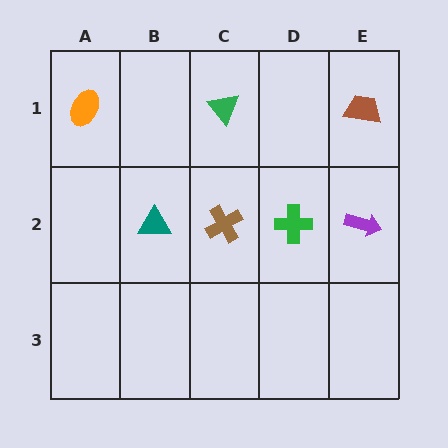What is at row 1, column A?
An orange ellipse.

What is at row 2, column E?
A purple arrow.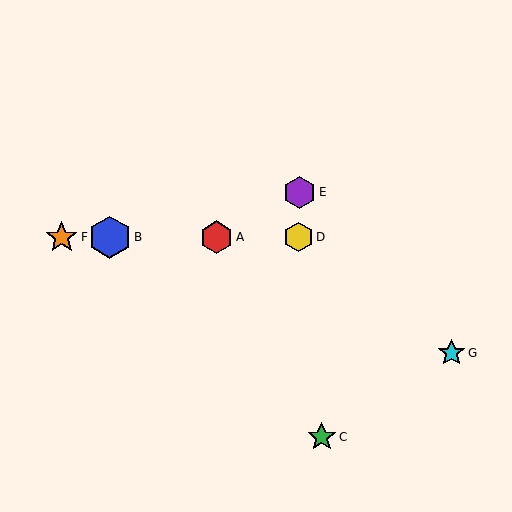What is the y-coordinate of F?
Object F is at y≈237.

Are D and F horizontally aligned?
Yes, both are at y≈237.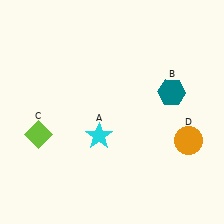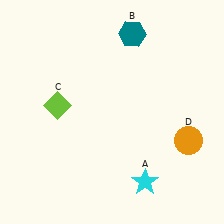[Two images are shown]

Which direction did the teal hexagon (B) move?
The teal hexagon (B) moved up.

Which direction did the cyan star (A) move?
The cyan star (A) moved right.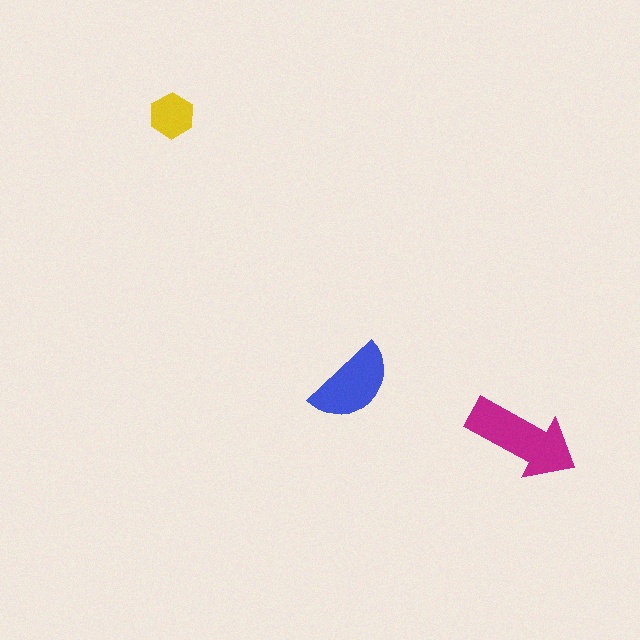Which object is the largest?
The magenta arrow.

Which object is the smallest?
The yellow hexagon.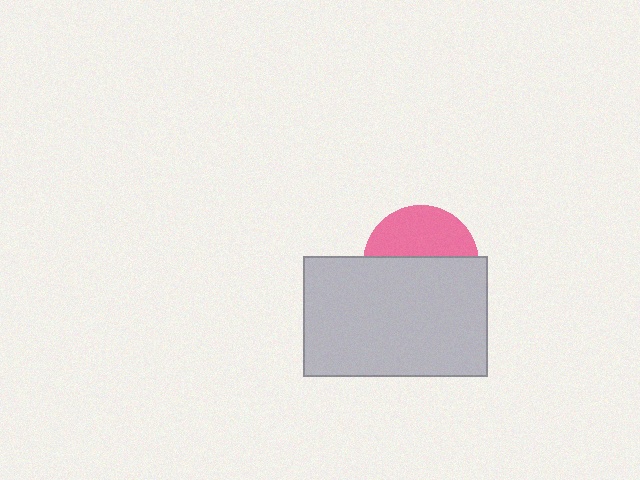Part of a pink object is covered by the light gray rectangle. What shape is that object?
It is a circle.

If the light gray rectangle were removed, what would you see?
You would see the complete pink circle.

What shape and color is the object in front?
The object in front is a light gray rectangle.